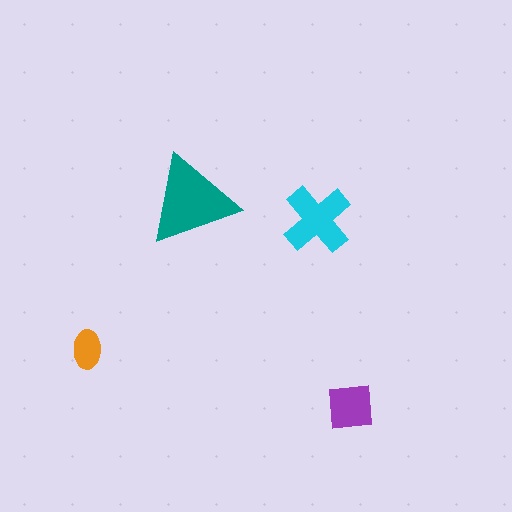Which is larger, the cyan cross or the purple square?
The cyan cross.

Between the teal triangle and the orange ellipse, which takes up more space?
The teal triangle.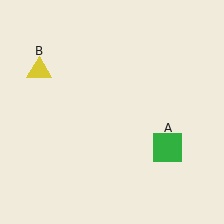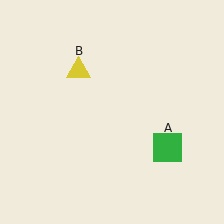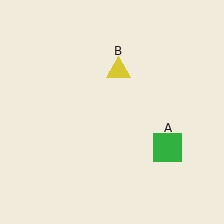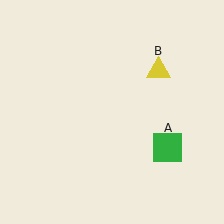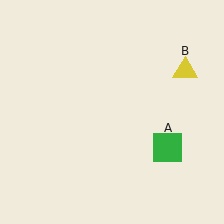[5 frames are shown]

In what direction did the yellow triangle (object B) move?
The yellow triangle (object B) moved right.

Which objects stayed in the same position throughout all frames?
Green square (object A) remained stationary.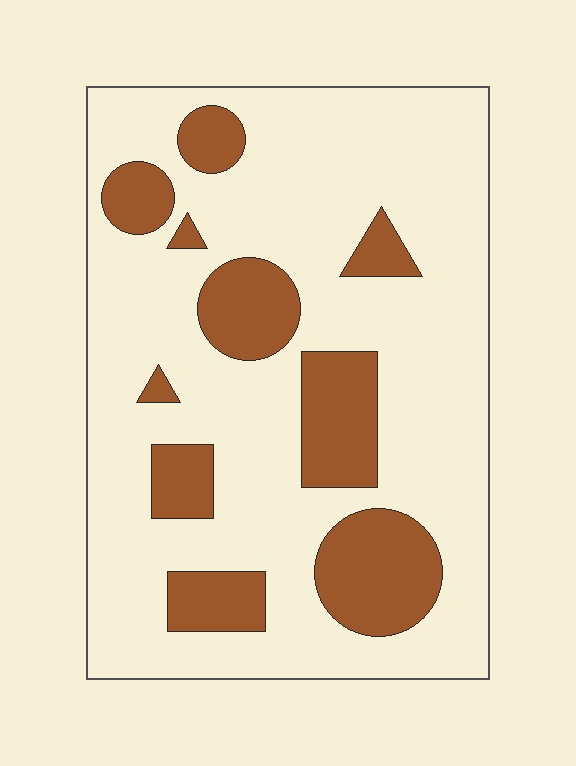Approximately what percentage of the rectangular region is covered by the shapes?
Approximately 25%.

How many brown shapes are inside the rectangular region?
10.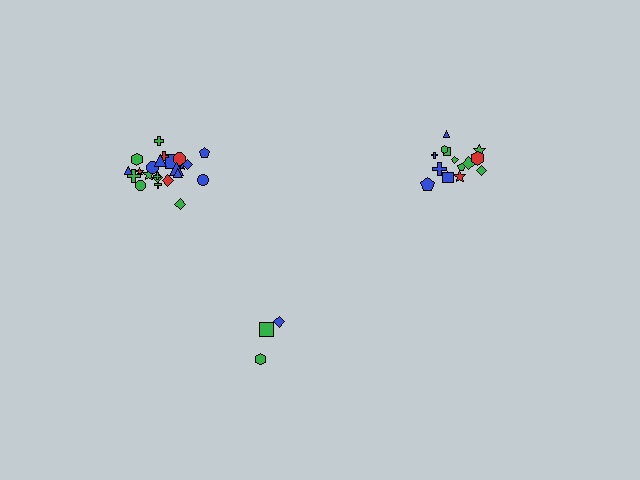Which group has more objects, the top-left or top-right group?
The top-left group.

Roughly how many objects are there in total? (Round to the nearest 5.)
Roughly 45 objects in total.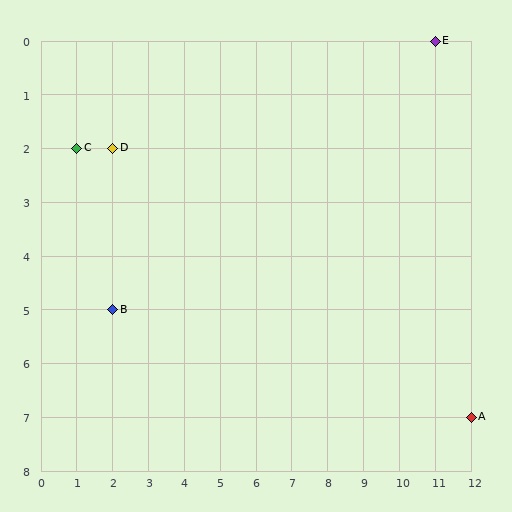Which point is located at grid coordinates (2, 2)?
Point D is at (2, 2).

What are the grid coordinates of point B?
Point B is at grid coordinates (2, 5).